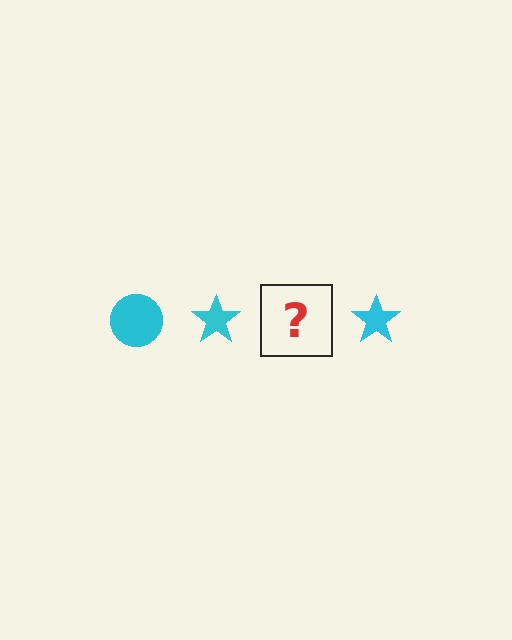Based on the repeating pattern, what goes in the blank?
The blank should be a cyan circle.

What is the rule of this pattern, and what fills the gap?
The rule is that the pattern cycles through circle, star shapes in cyan. The gap should be filled with a cyan circle.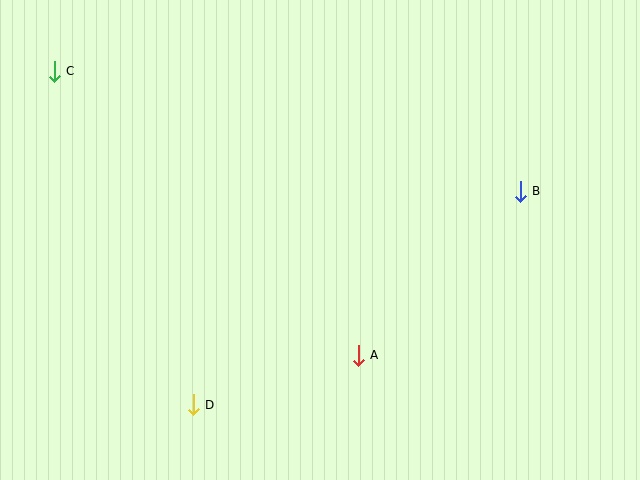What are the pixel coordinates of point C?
Point C is at (54, 71).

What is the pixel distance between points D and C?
The distance between D and C is 362 pixels.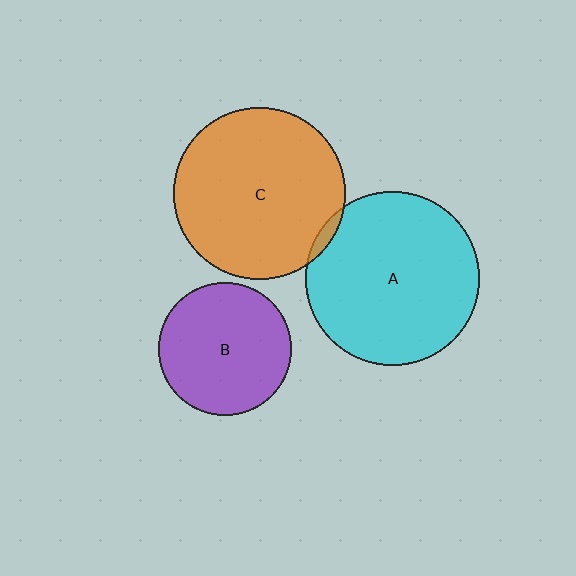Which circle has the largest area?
Circle A (cyan).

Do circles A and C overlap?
Yes.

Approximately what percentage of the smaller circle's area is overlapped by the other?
Approximately 5%.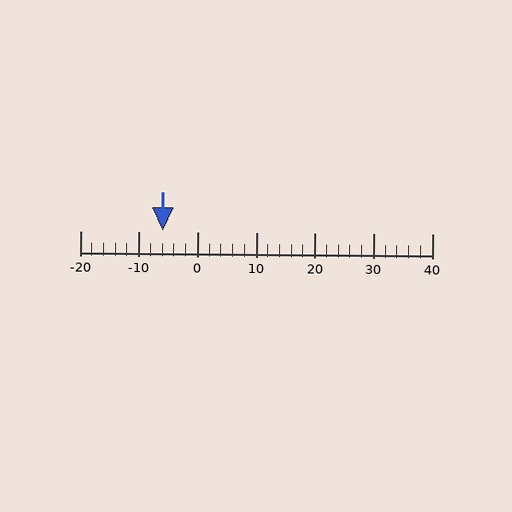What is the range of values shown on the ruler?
The ruler shows values from -20 to 40.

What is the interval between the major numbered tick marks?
The major tick marks are spaced 10 units apart.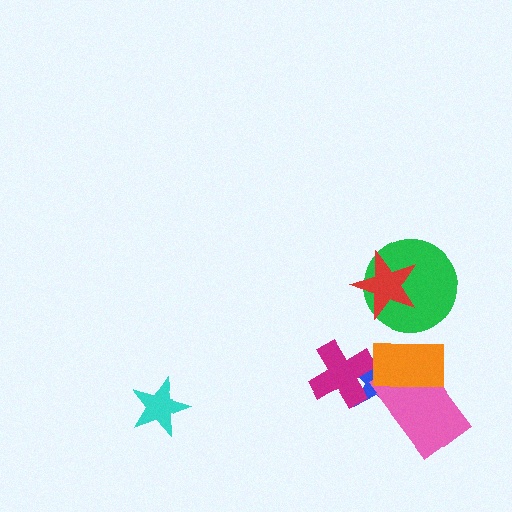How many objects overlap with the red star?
1 object overlaps with the red star.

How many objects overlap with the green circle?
1 object overlaps with the green circle.